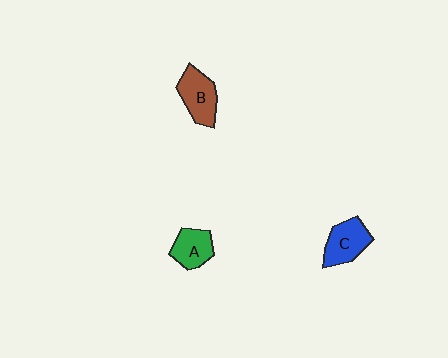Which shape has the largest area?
Shape B (brown).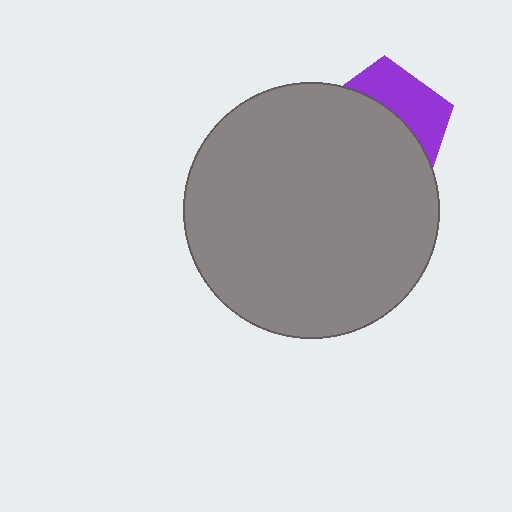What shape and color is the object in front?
The object in front is a gray circle.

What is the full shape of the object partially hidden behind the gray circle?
The partially hidden object is a purple pentagon.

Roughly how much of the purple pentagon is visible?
A small part of it is visible (roughly 36%).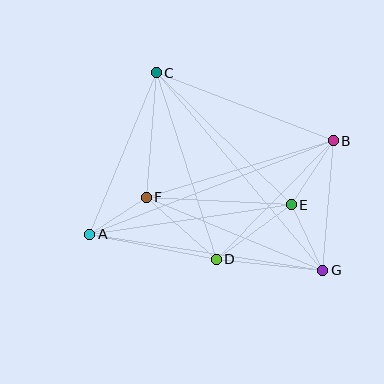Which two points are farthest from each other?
Points A and B are farthest from each other.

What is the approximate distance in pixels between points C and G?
The distance between C and G is approximately 259 pixels.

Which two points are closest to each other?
Points A and F are closest to each other.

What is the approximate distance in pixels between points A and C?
The distance between A and C is approximately 175 pixels.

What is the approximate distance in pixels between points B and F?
The distance between B and F is approximately 195 pixels.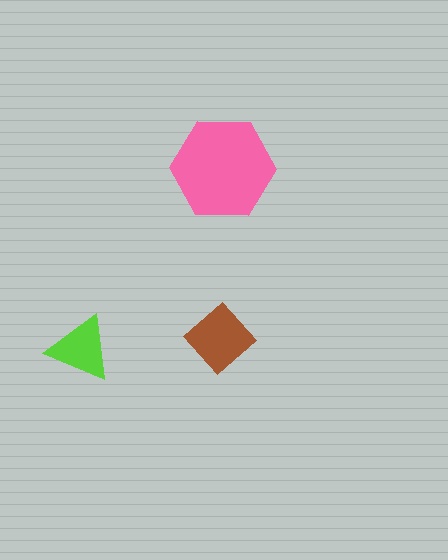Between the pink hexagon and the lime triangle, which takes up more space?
The pink hexagon.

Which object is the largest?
The pink hexagon.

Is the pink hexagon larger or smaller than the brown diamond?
Larger.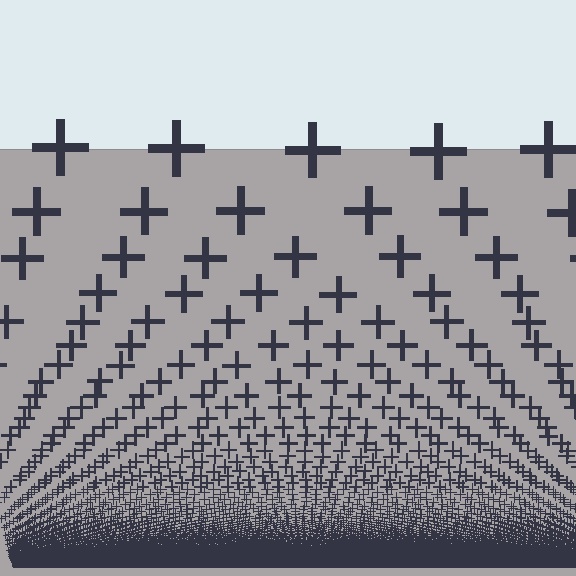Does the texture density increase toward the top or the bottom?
Density increases toward the bottom.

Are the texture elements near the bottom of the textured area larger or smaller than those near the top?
Smaller. The gradient is inverted — elements near the bottom are smaller and denser.